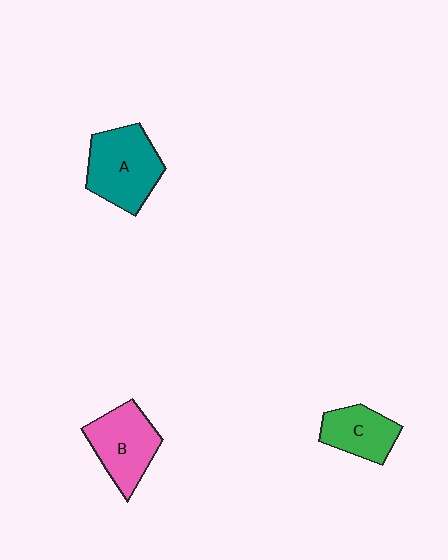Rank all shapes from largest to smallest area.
From largest to smallest: A (teal), B (pink), C (green).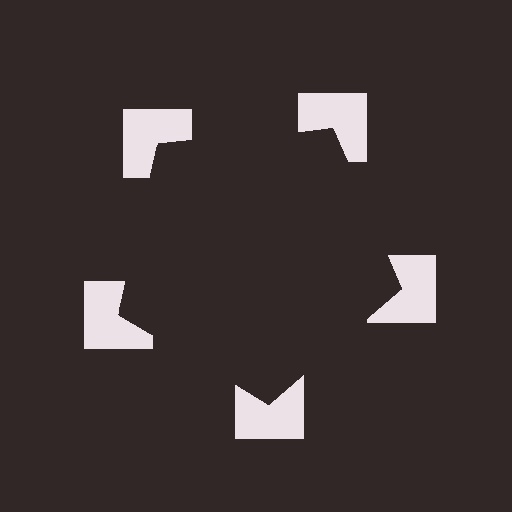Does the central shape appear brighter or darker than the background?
It typically appears slightly darker than the background, even though no actual brightness change is drawn.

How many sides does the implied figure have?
5 sides.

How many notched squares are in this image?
There are 5 — one at each vertex of the illusory pentagon.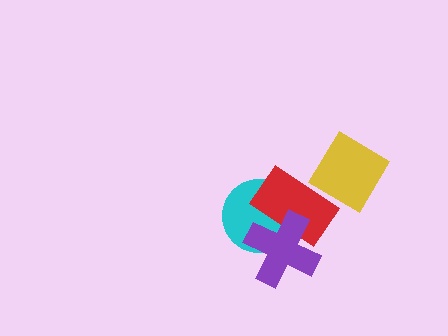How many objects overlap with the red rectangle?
3 objects overlap with the red rectangle.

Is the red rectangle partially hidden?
Yes, it is partially covered by another shape.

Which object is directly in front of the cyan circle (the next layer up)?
The red rectangle is directly in front of the cyan circle.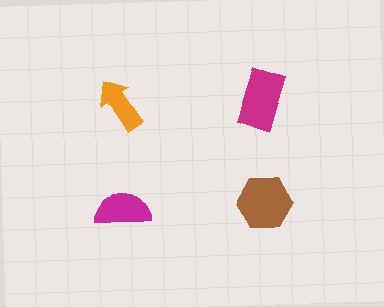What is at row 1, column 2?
A magenta rectangle.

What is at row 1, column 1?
An orange arrow.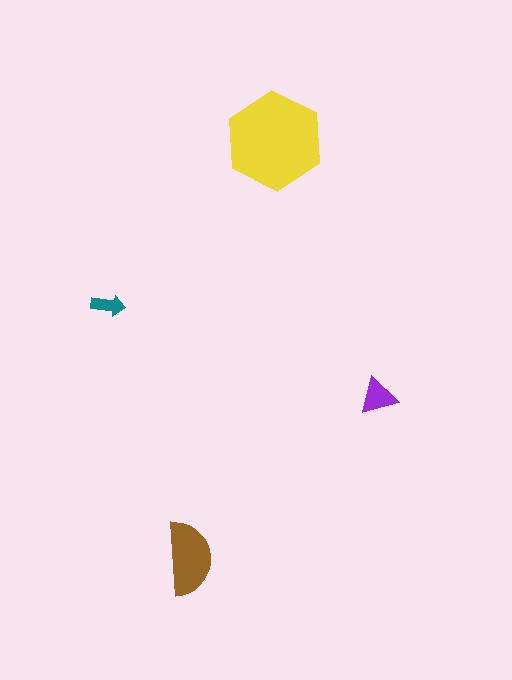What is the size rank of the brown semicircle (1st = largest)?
2nd.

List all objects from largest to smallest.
The yellow hexagon, the brown semicircle, the purple triangle, the teal arrow.